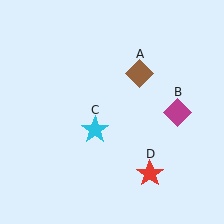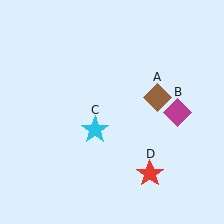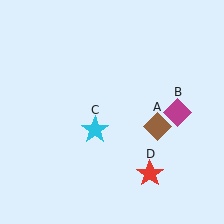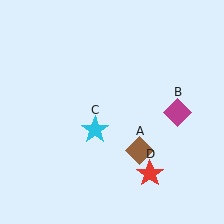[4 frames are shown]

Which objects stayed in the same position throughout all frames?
Magenta diamond (object B) and cyan star (object C) and red star (object D) remained stationary.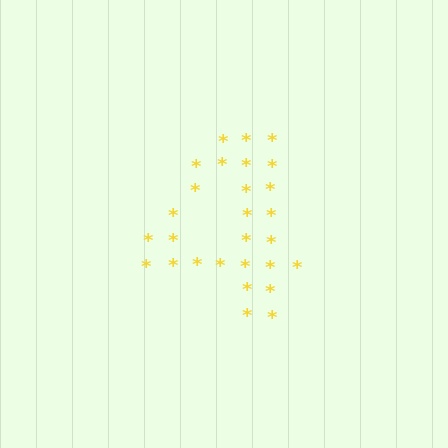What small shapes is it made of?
It is made of small asterisks.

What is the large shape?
The large shape is the digit 4.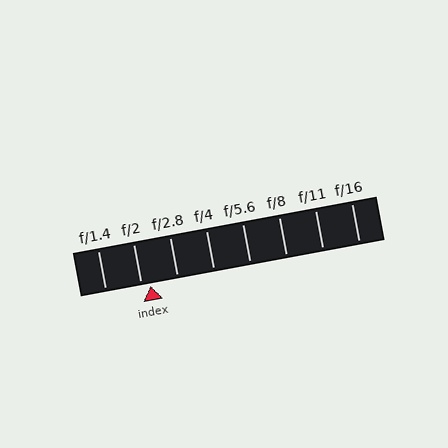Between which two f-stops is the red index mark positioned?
The index mark is between f/2 and f/2.8.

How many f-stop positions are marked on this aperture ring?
There are 8 f-stop positions marked.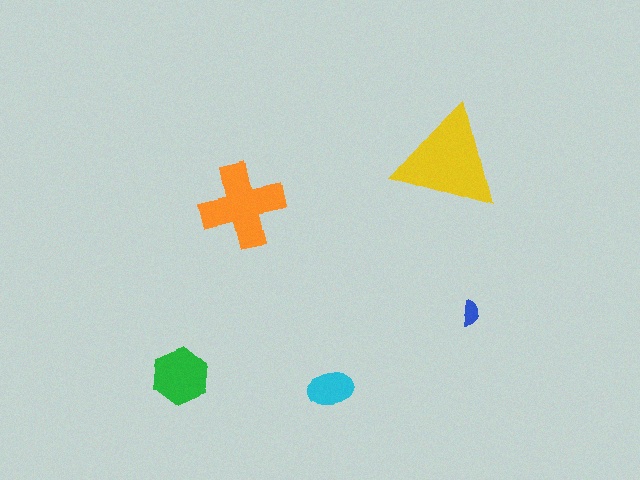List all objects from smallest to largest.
The blue semicircle, the cyan ellipse, the green hexagon, the orange cross, the yellow triangle.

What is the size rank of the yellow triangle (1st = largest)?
1st.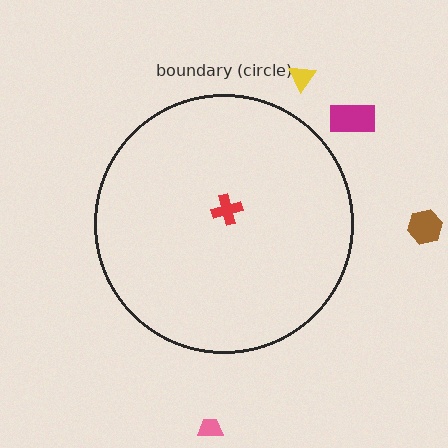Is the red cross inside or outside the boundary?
Inside.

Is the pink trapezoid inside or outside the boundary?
Outside.